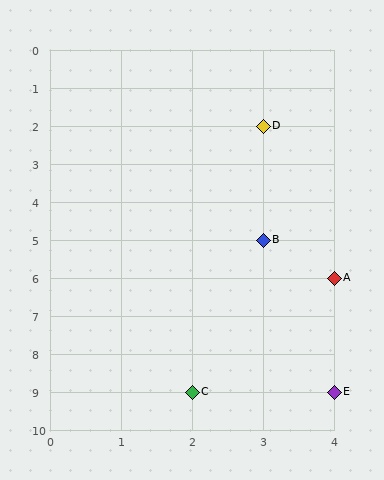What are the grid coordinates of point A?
Point A is at grid coordinates (4, 6).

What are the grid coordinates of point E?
Point E is at grid coordinates (4, 9).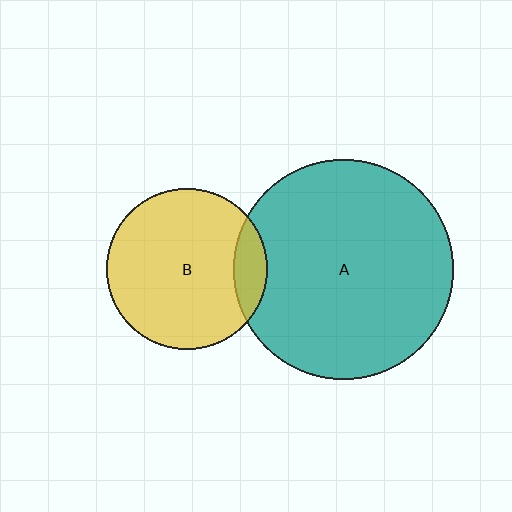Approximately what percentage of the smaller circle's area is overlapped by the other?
Approximately 10%.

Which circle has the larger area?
Circle A (teal).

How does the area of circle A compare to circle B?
Approximately 1.9 times.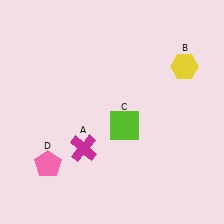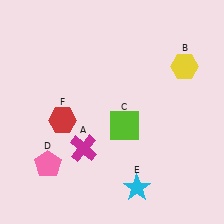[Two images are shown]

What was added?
A cyan star (E), a red hexagon (F) were added in Image 2.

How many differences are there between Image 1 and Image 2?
There are 2 differences between the two images.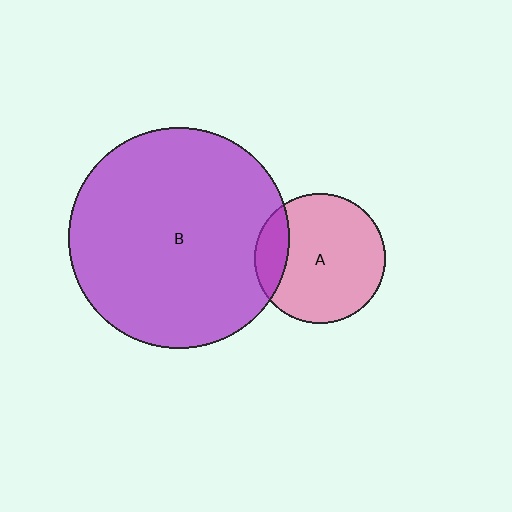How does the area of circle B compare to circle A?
Approximately 2.9 times.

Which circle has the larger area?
Circle B (purple).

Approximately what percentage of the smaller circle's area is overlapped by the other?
Approximately 15%.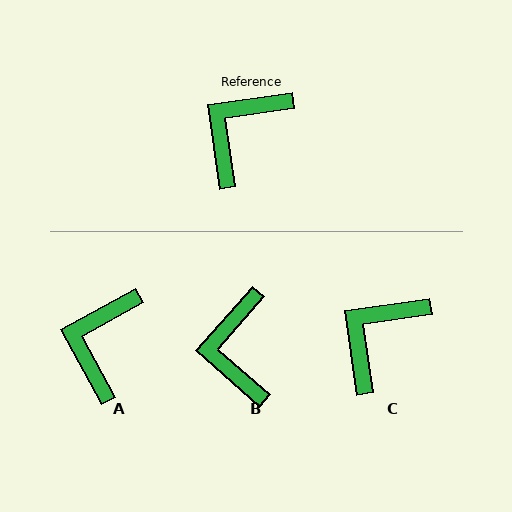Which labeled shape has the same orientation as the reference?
C.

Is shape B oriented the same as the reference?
No, it is off by about 41 degrees.